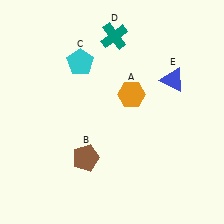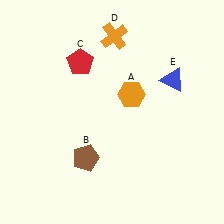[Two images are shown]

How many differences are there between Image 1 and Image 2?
There are 2 differences between the two images.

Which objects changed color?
C changed from cyan to red. D changed from teal to orange.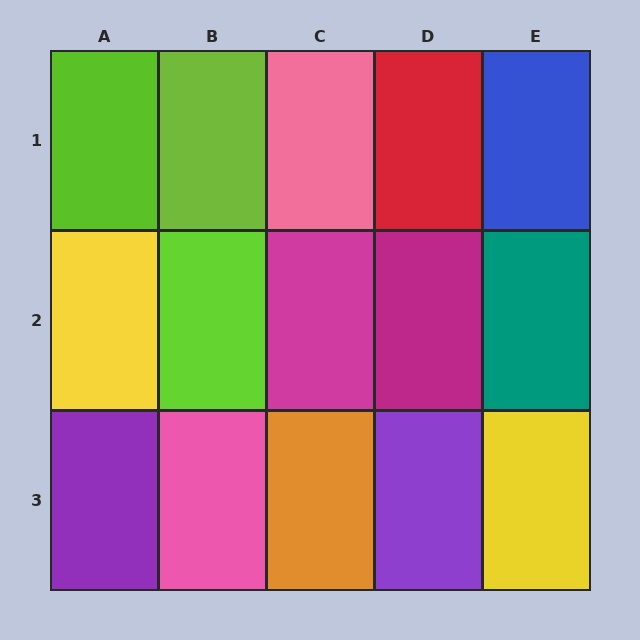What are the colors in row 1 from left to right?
Lime, lime, pink, red, blue.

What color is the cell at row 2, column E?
Teal.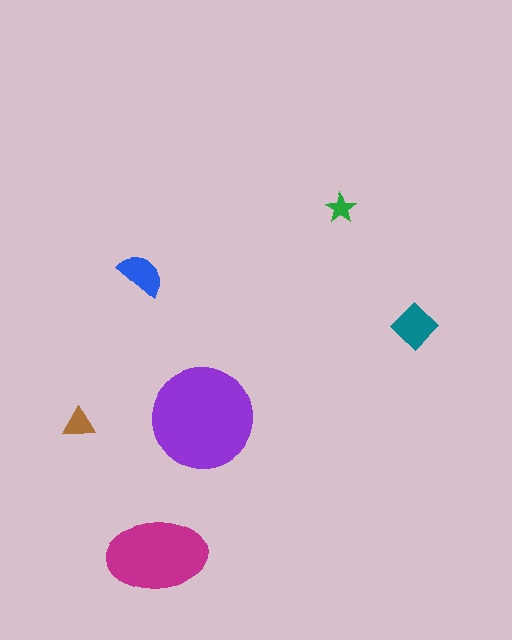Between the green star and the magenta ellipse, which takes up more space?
The magenta ellipse.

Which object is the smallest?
The green star.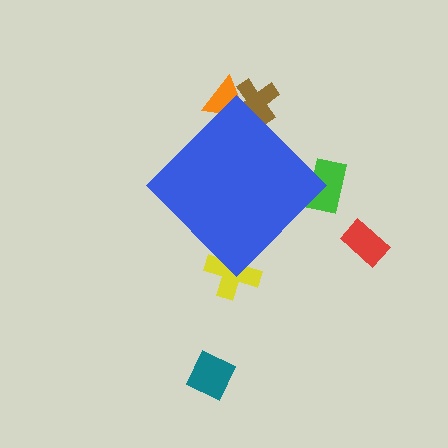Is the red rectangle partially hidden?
No, the red rectangle is fully visible.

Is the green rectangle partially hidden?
Yes, the green rectangle is partially hidden behind the blue diamond.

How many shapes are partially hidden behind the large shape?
4 shapes are partially hidden.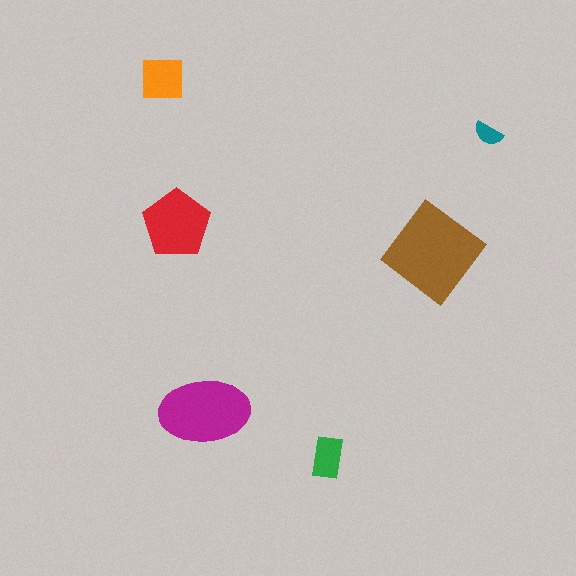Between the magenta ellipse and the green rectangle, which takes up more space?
The magenta ellipse.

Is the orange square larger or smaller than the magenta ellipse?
Smaller.